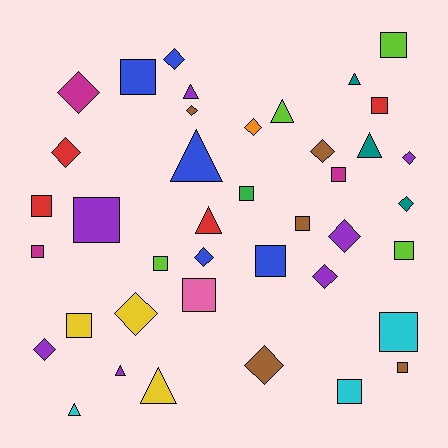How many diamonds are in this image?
There are 14 diamonds.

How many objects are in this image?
There are 40 objects.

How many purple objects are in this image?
There are 7 purple objects.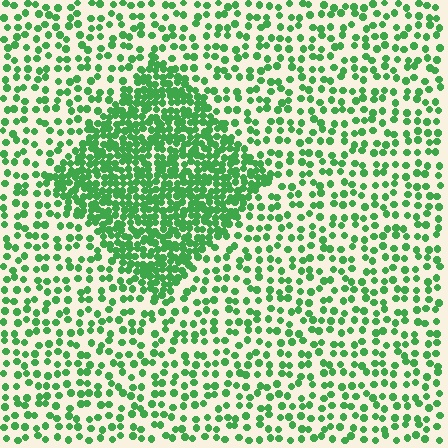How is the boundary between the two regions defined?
The boundary is defined by a change in element density (approximately 2.5x ratio). All elements are the same color, size, and shape.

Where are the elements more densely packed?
The elements are more densely packed inside the diamond boundary.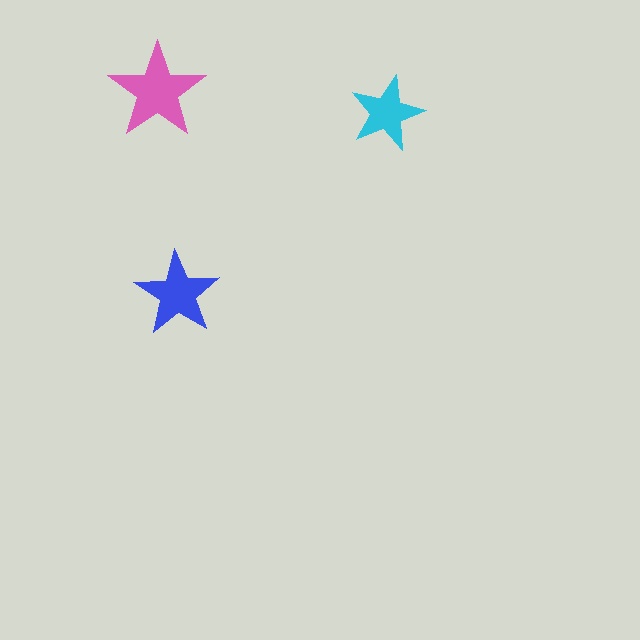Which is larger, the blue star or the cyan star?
The blue one.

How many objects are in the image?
There are 3 objects in the image.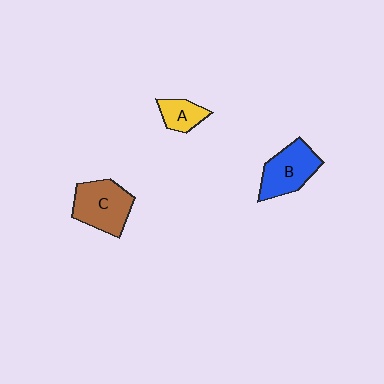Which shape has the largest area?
Shape C (brown).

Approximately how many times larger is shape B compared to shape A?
Approximately 1.9 times.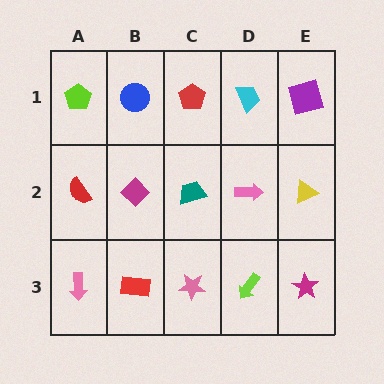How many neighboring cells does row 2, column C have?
4.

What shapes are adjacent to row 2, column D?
A cyan trapezoid (row 1, column D), a lime arrow (row 3, column D), a teal trapezoid (row 2, column C), a yellow triangle (row 2, column E).